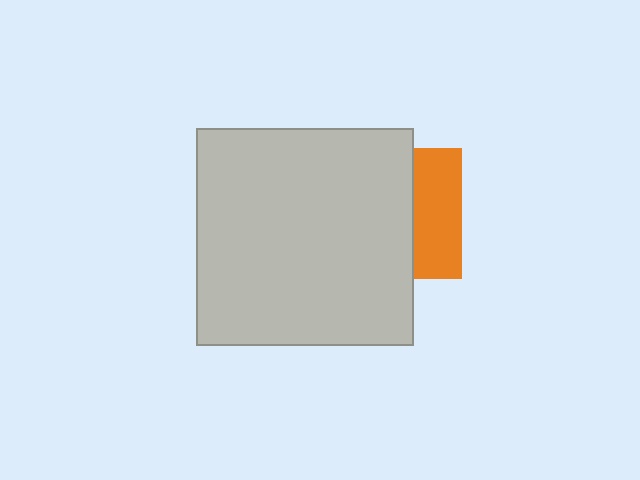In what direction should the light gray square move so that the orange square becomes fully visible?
The light gray square should move left. That is the shortest direction to clear the overlap and leave the orange square fully visible.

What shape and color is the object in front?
The object in front is a light gray square.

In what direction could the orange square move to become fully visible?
The orange square could move right. That would shift it out from behind the light gray square entirely.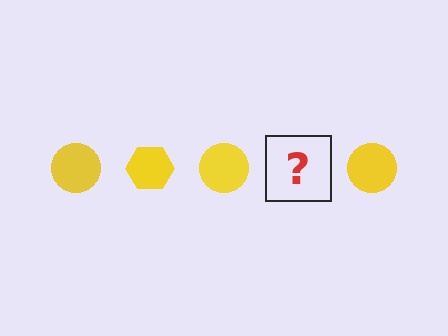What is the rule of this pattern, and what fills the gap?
The rule is that the pattern cycles through circle, hexagon shapes in yellow. The gap should be filled with a yellow hexagon.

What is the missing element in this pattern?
The missing element is a yellow hexagon.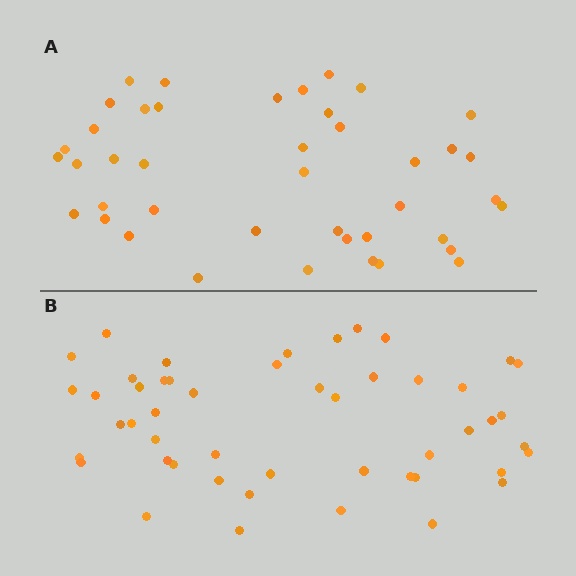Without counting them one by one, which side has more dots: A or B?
Region B (the bottom region) has more dots.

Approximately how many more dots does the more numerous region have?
Region B has roughly 8 or so more dots than region A.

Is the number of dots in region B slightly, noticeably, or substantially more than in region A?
Region B has only slightly more — the two regions are fairly close. The ratio is roughly 1.2 to 1.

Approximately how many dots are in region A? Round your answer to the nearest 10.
About 40 dots. (The exact count is 42, which rounds to 40.)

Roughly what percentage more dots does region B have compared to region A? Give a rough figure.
About 15% more.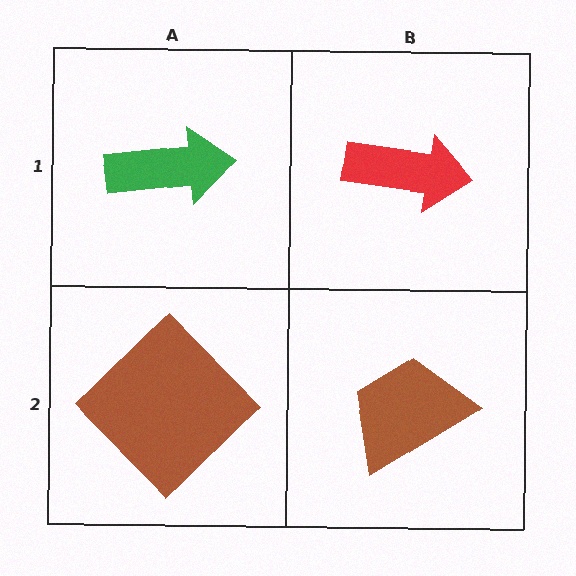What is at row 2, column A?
A brown diamond.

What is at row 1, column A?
A green arrow.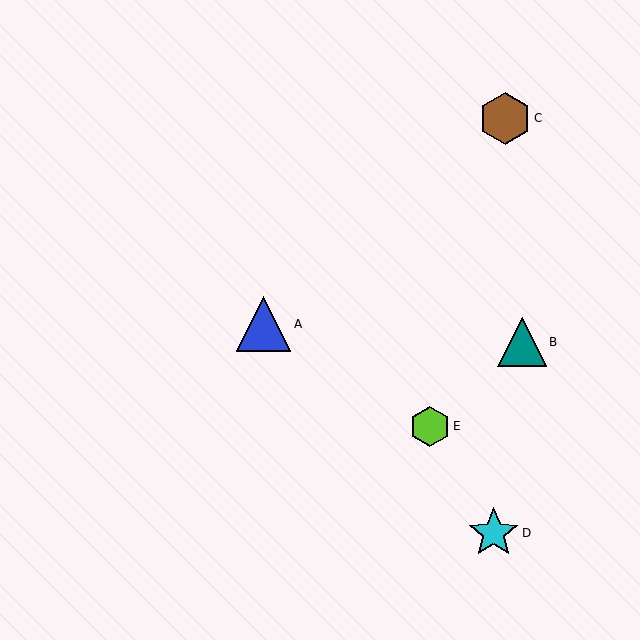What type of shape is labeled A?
Shape A is a blue triangle.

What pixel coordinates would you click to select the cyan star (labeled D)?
Click at (494, 533) to select the cyan star D.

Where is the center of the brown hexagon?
The center of the brown hexagon is at (505, 118).